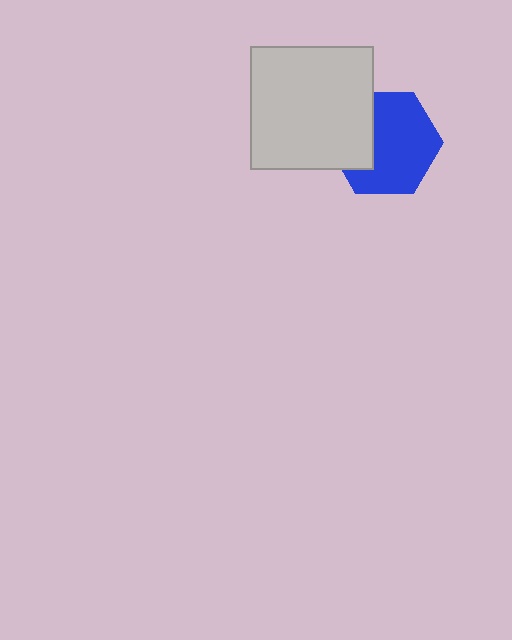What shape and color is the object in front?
The object in front is a light gray square.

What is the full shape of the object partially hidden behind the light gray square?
The partially hidden object is a blue hexagon.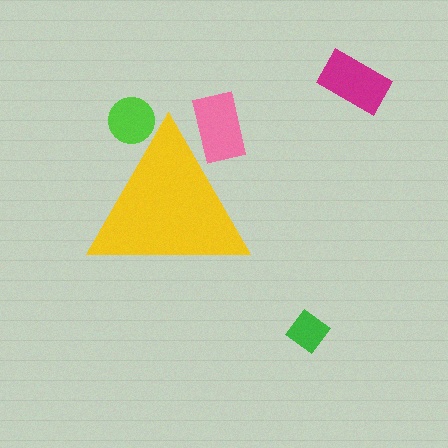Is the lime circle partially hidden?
Yes, the lime circle is partially hidden behind the yellow triangle.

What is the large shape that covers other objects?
A yellow triangle.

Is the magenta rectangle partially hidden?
No, the magenta rectangle is fully visible.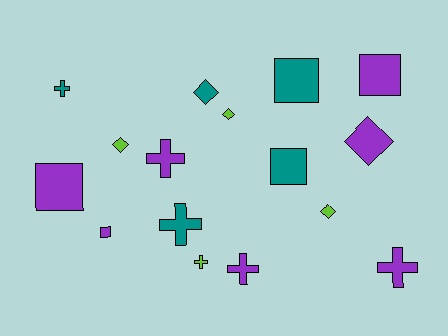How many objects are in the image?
There are 16 objects.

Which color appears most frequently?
Purple, with 7 objects.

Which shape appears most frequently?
Cross, with 6 objects.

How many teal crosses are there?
There are 2 teal crosses.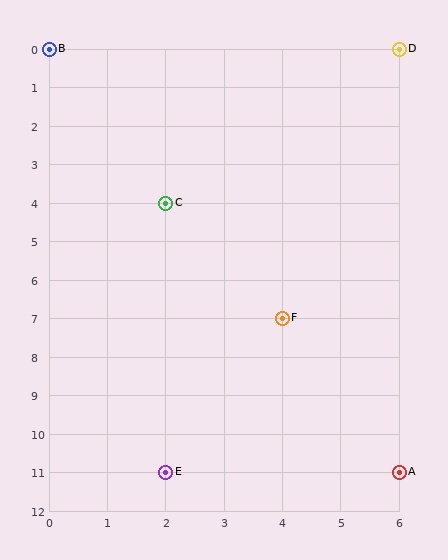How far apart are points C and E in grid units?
Points C and E are 7 rows apart.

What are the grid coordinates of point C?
Point C is at grid coordinates (2, 4).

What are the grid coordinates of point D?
Point D is at grid coordinates (6, 0).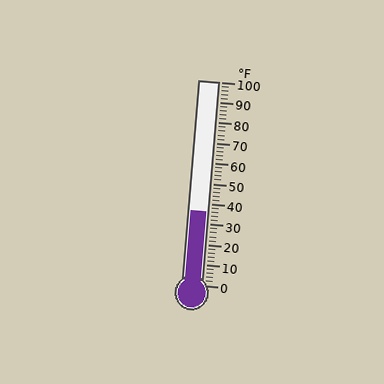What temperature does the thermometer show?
The thermometer shows approximately 36°F.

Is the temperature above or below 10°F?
The temperature is above 10°F.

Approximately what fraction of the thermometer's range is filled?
The thermometer is filled to approximately 35% of its range.